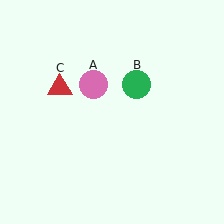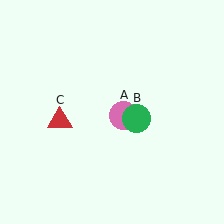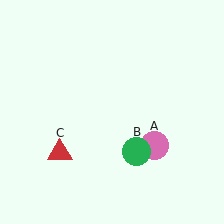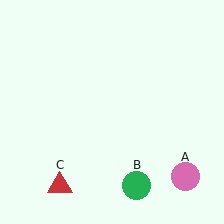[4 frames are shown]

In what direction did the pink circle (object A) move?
The pink circle (object A) moved down and to the right.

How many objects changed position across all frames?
3 objects changed position: pink circle (object A), green circle (object B), red triangle (object C).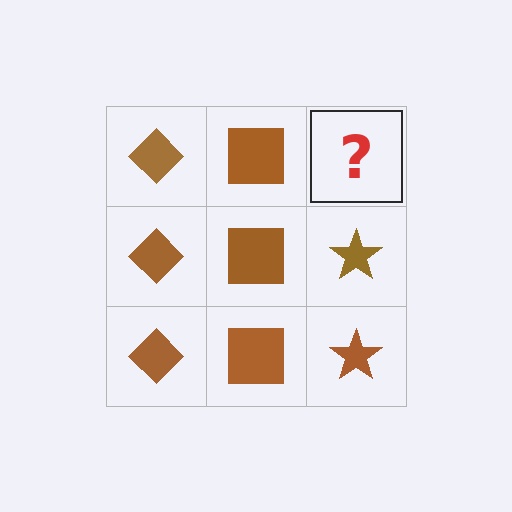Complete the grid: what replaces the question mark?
The question mark should be replaced with a brown star.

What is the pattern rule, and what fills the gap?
The rule is that each column has a consistent shape. The gap should be filled with a brown star.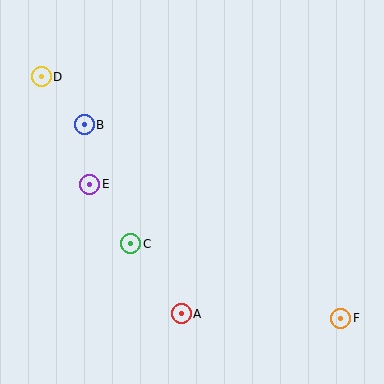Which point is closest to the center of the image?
Point C at (131, 244) is closest to the center.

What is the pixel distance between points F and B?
The distance between F and B is 321 pixels.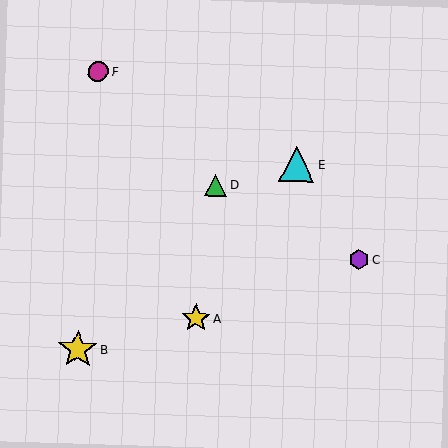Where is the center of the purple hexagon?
The center of the purple hexagon is at (359, 259).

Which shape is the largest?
The yellow star (labeled B) is the largest.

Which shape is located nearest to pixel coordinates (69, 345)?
The yellow star (labeled B) at (78, 350) is nearest to that location.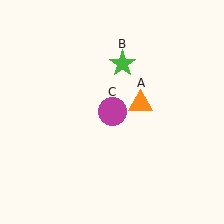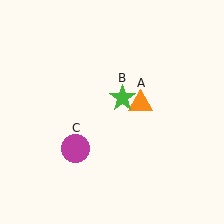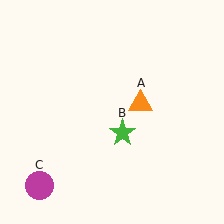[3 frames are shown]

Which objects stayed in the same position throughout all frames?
Orange triangle (object A) remained stationary.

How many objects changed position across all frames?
2 objects changed position: green star (object B), magenta circle (object C).